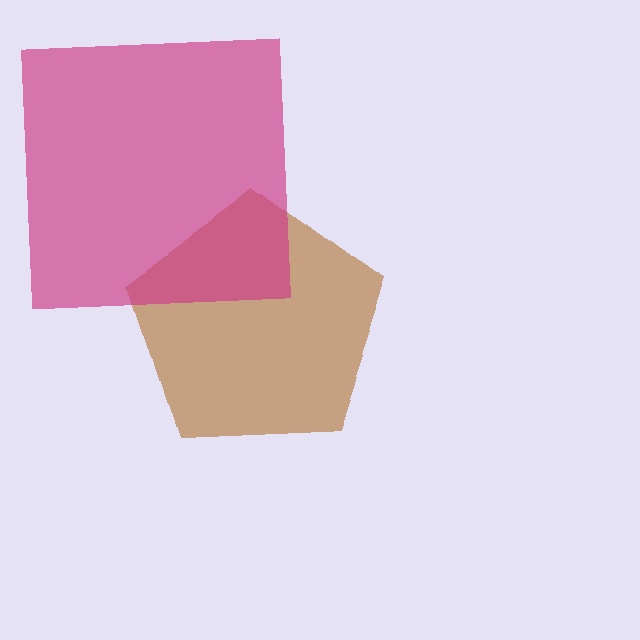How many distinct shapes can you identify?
There are 2 distinct shapes: a brown pentagon, a magenta square.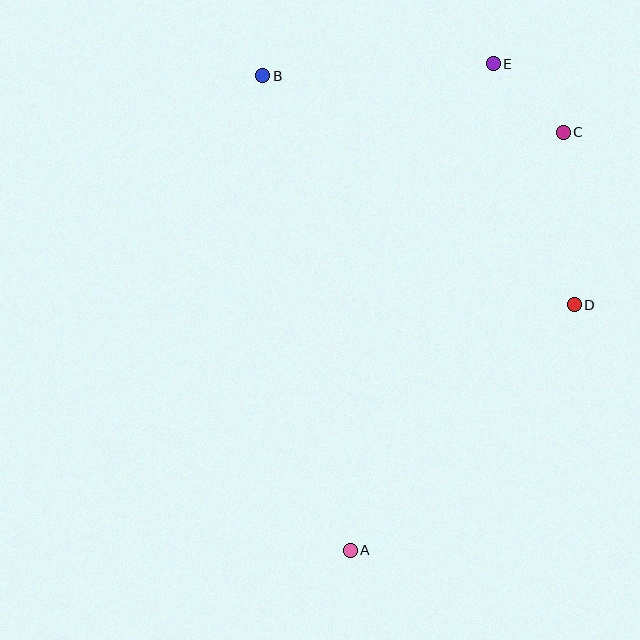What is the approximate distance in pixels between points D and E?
The distance between D and E is approximately 254 pixels.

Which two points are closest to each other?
Points C and E are closest to each other.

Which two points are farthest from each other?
Points A and E are farthest from each other.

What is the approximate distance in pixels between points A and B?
The distance between A and B is approximately 483 pixels.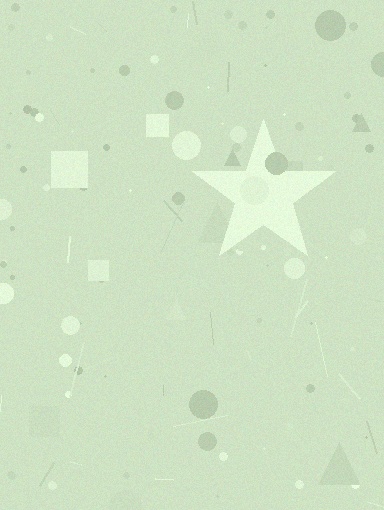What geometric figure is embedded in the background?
A star is embedded in the background.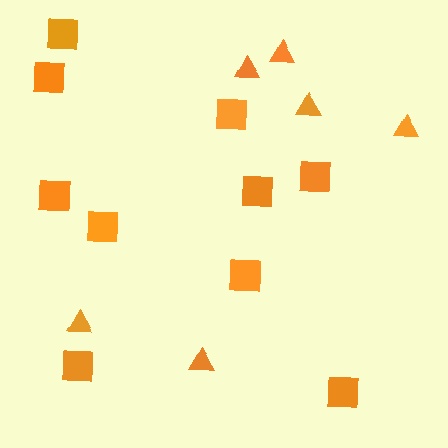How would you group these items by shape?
There are 2 groups: one group of triangles (6) and one group of squares (10).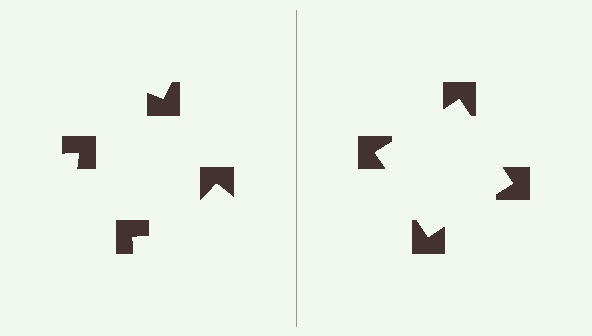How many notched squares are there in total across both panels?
8 — 4 on each side.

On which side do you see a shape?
An illusory square appears on the right side. On the left side the wedge cuts are rotated, so no coherent shape forms.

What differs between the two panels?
The notched squares are positioned identically on both sides; only the wedge orientations differ. On the right they align to a square; on the left they are misaligned.